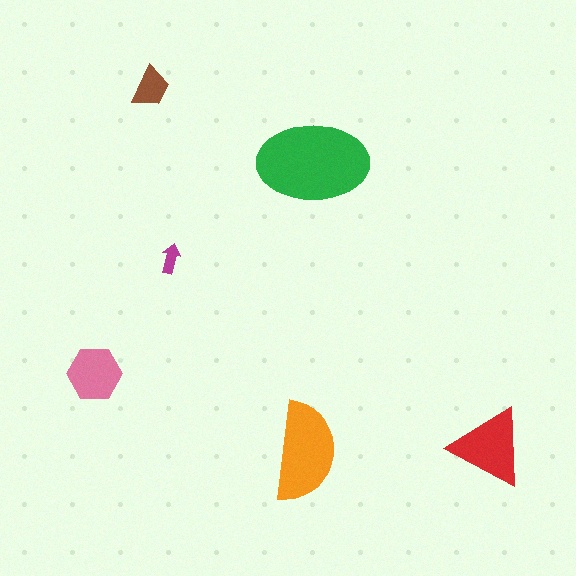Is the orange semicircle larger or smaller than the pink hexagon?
Larger.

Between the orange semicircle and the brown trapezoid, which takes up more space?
The orange semicircle.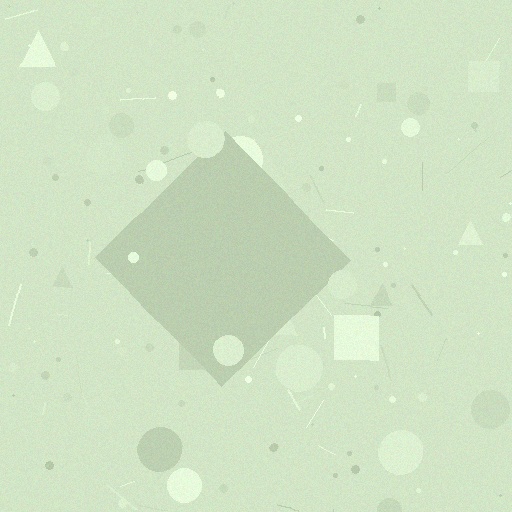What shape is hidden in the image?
A diamond is hidden in the image.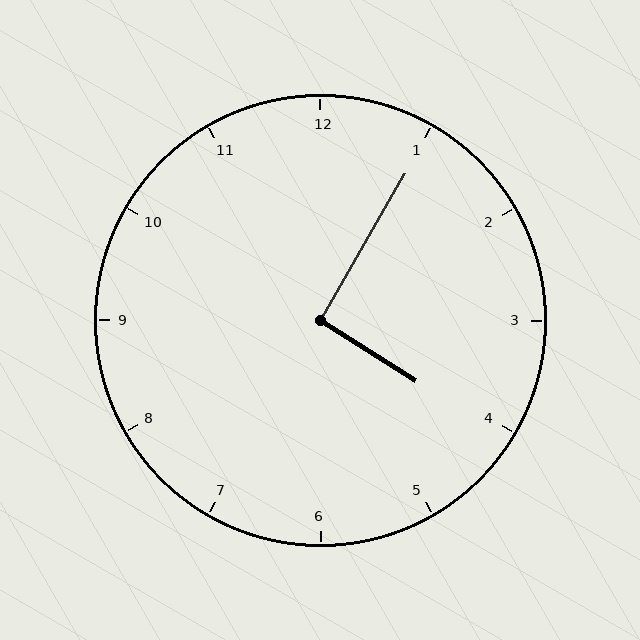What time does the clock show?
4:05.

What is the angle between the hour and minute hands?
Approximately 92 degrees.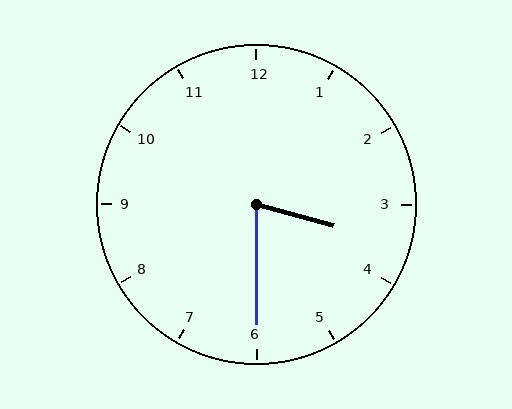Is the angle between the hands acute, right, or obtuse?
It is acute.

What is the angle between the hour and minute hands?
Approximately 75 degrees.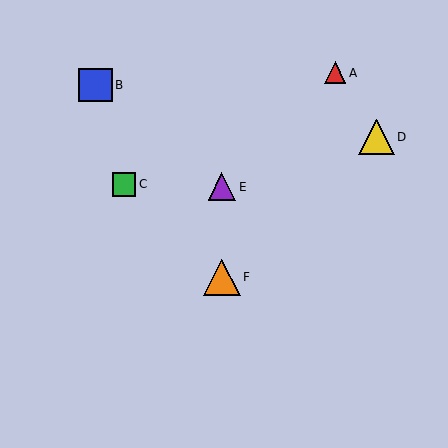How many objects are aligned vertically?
2 objects (E, F) are aligned vertically.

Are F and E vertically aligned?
Yes, both are at x≈222.